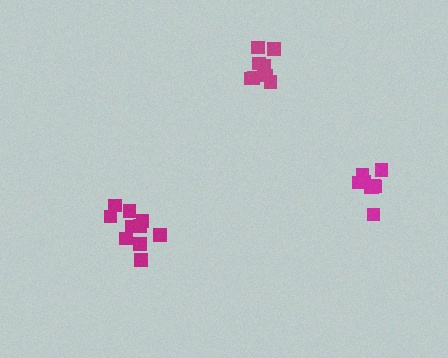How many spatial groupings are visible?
There are 3 spatial groupings.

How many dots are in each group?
Group 1: 10 dots, Group 2: 10 dots, Group 3: 9 dots (29 total).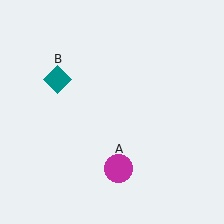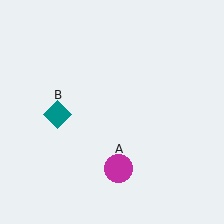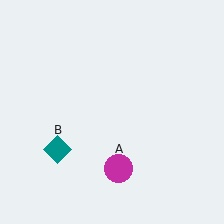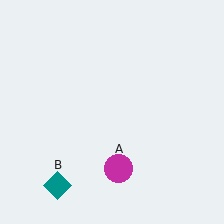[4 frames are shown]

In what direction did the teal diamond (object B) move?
The teal diamond (object B) moved down.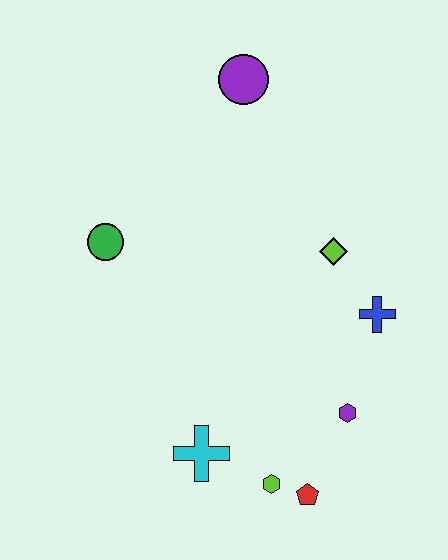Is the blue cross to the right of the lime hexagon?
Yes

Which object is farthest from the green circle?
The red pentagon is farthest from the green circle.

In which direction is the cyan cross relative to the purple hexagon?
The cyan cross is to the left of the purple hexagon.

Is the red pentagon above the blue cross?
No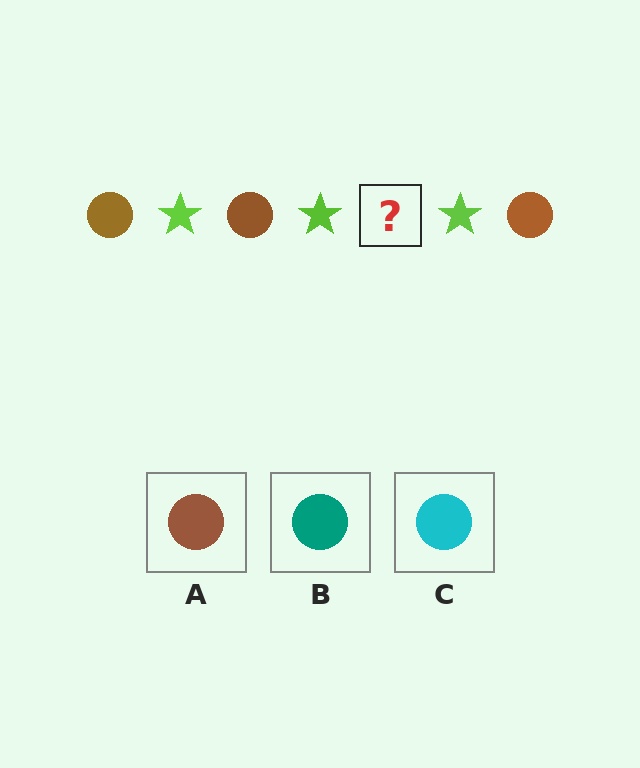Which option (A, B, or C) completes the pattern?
A.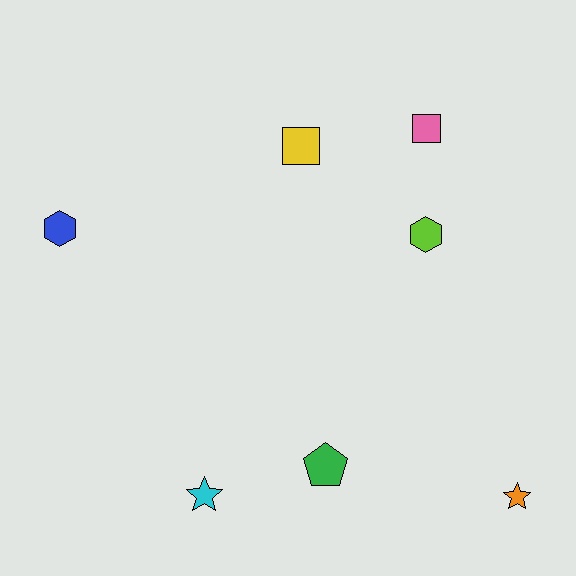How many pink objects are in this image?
There is 1 pink object.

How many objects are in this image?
There are 7 objects.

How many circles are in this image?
There are no circles.